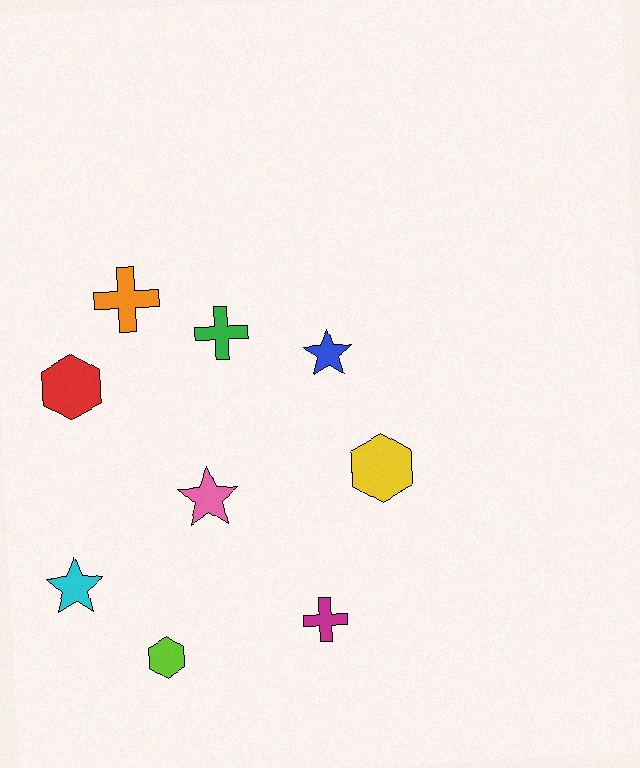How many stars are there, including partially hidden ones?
There are 3 stars.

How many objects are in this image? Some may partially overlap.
There are 9 objects.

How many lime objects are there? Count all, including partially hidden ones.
There is 1 lime object.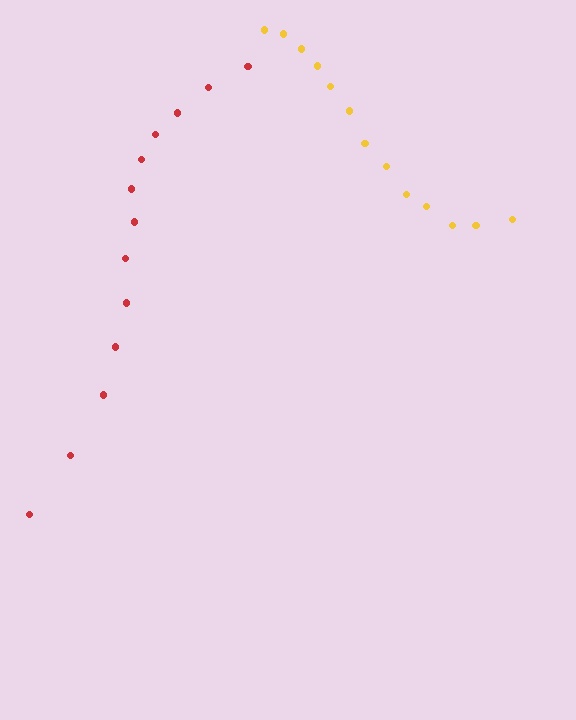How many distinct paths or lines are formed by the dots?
There are 2 distinct paths.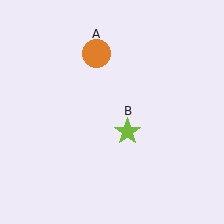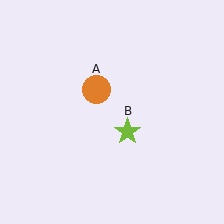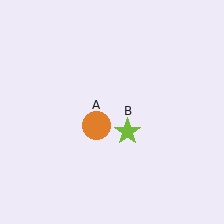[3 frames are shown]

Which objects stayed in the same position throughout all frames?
Lime star (object B) remained stationary.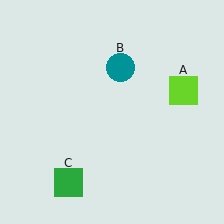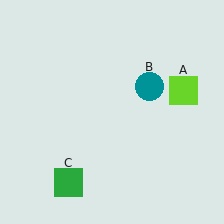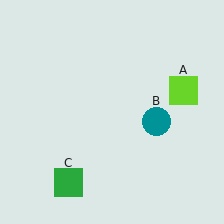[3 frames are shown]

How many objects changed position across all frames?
1 object changed position: teal circle (object B).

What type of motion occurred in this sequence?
The teal circle (object B) rotated clockwise around the center of the scene.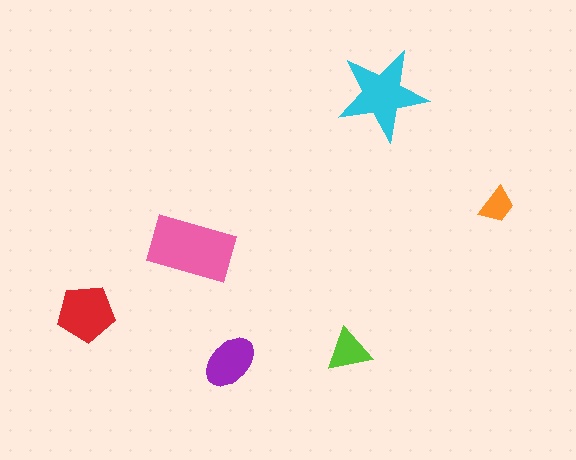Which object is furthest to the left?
The red pentagon is leftmost.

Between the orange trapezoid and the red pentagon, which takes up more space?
The red pentagon.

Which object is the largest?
The pink rectangle.